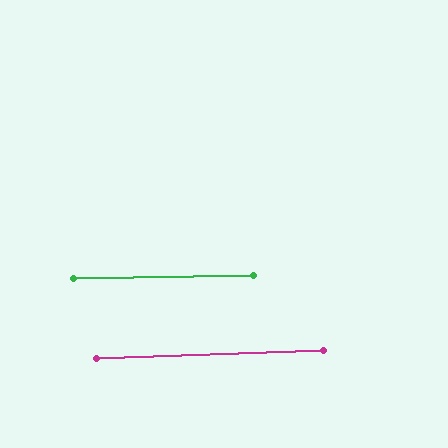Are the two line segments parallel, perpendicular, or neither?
Parallel — their directions differ by only 0.9°.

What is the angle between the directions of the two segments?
Approximately 1 degree.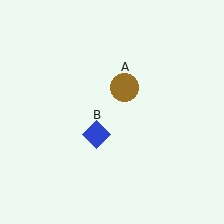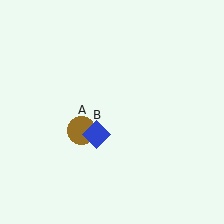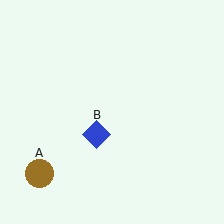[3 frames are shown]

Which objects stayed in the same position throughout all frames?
Blue diamond (object B) remained stationary.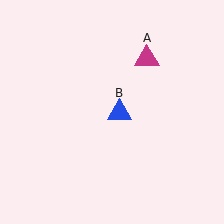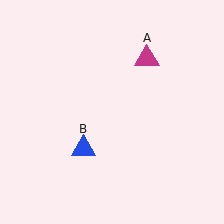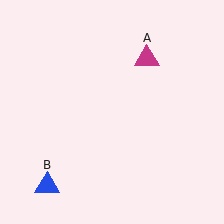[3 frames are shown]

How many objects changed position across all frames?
1 object changed position: blue triangle (object B).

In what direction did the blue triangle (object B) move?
The blue triangle (object B) moved down and to the left.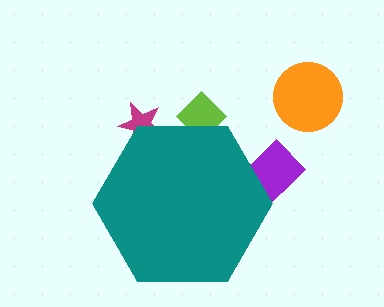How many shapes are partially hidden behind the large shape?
3 shapes are partially hidden.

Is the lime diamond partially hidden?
Yes, the lime diamond is partially hidden behind the teal hexagon.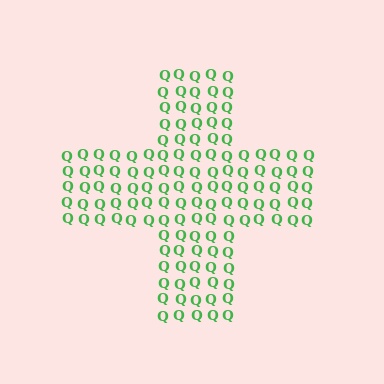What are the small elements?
The small elements are letter Q's.